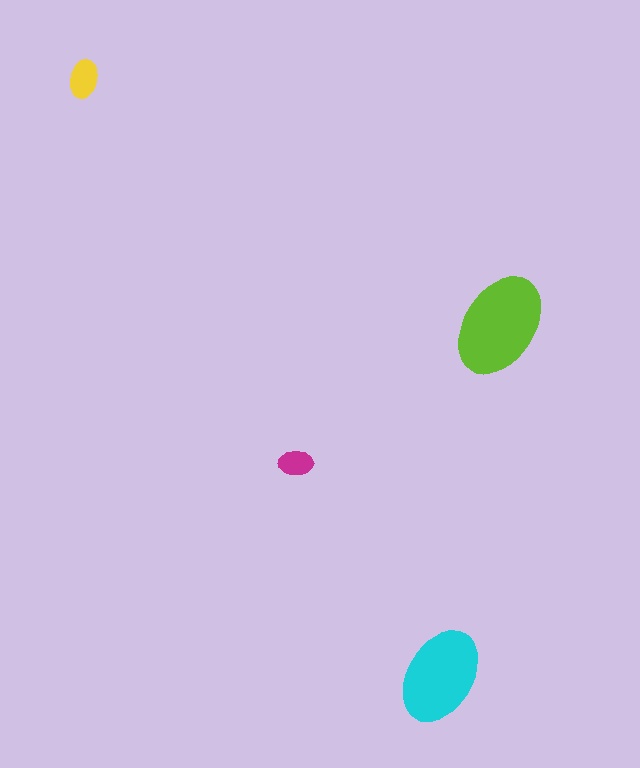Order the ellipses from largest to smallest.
the lime one, the cyan one, the yellow one, the magenta one.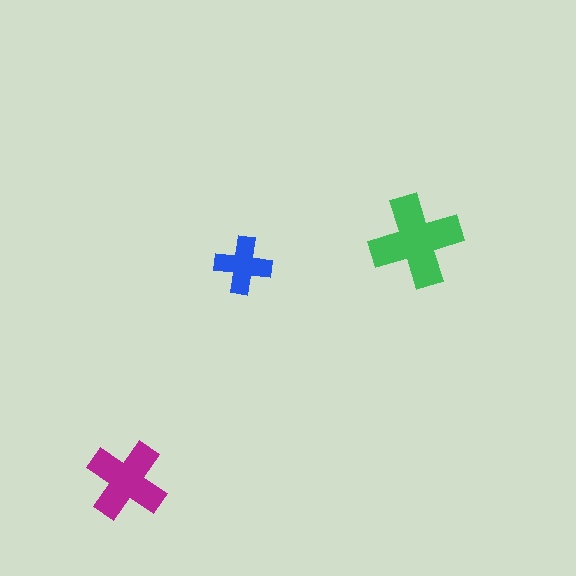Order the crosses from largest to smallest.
the green one, the magenta one, the blue one.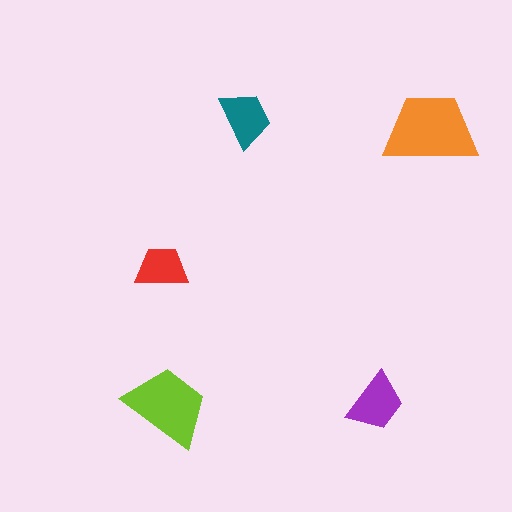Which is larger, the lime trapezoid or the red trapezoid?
The lime one.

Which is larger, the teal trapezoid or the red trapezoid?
The teal one.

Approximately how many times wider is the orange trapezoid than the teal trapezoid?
About 1.5 times wider.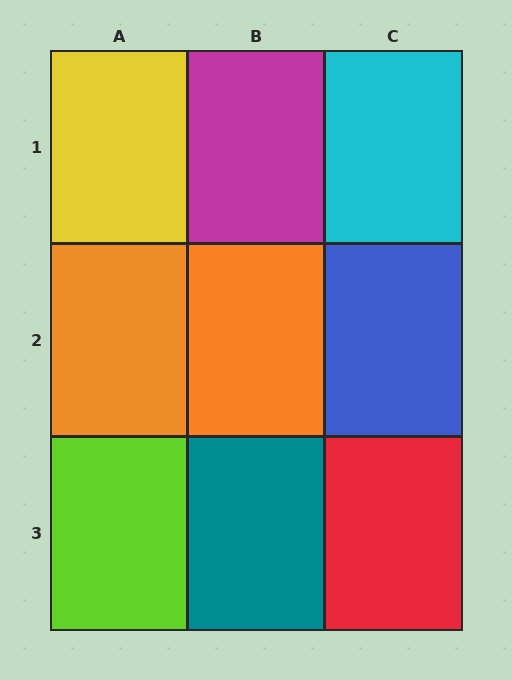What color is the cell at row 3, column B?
Teal.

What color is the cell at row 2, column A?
Orange.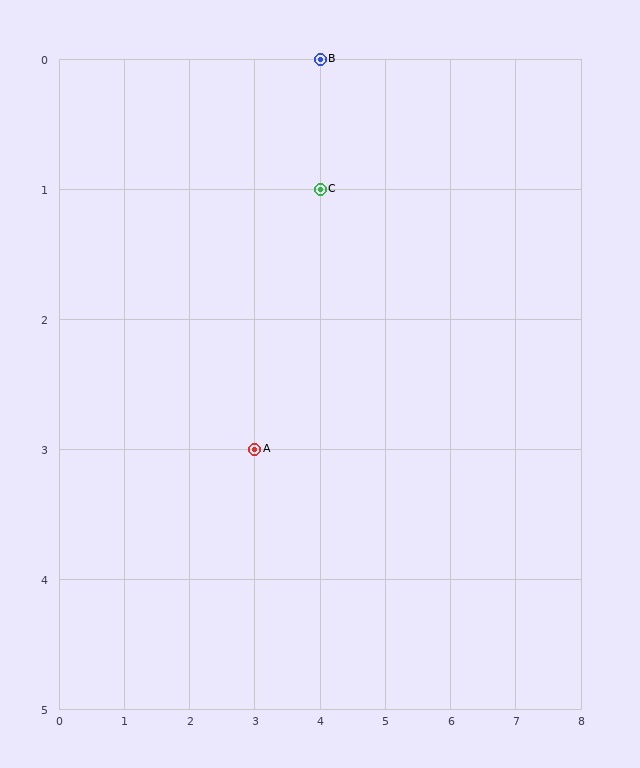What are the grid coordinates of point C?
Point C is at grid coordinates (4, 1).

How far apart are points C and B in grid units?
Points C and B are 1 row apart.